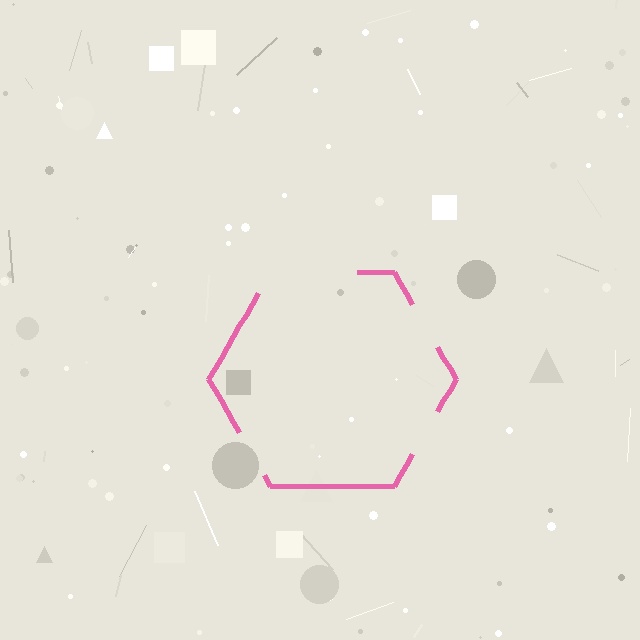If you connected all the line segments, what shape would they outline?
They would outline a hexagon.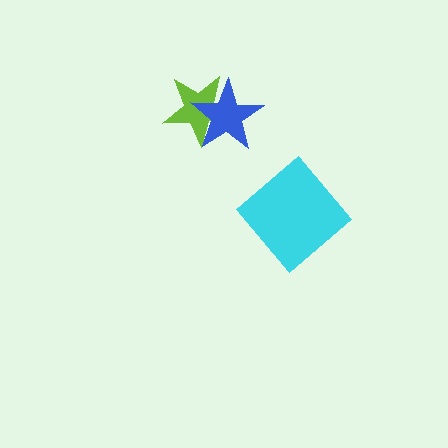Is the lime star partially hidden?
Yes, it is partially covered by another shape.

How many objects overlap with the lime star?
1 object overlaps with the lime star.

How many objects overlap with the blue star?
1 object overlaps with the blue star.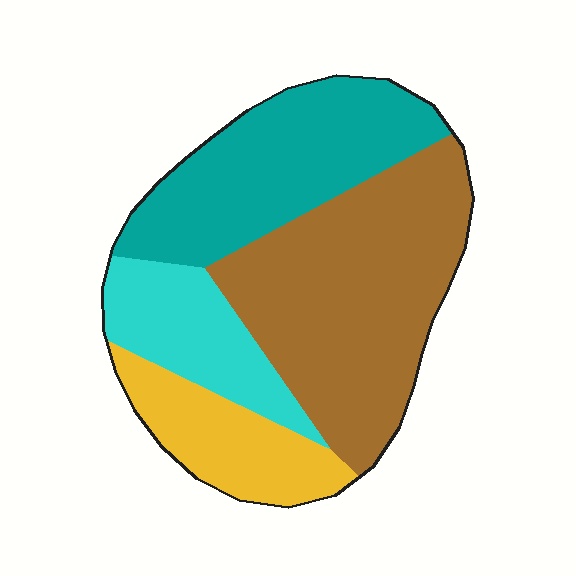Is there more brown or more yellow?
Brown.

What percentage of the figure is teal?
Teal takes up between a sixth and a third of the figure.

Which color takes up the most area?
Brown, at roughly 40%.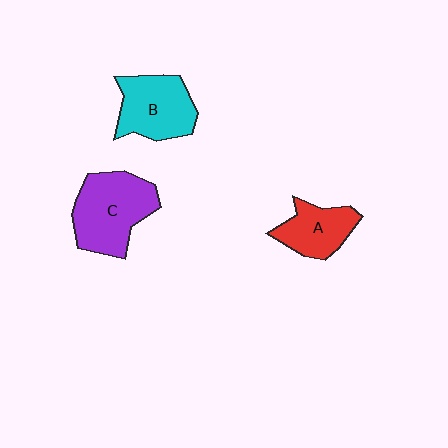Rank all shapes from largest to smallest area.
From largest to smallest: C (purple), B (cyan), A (red).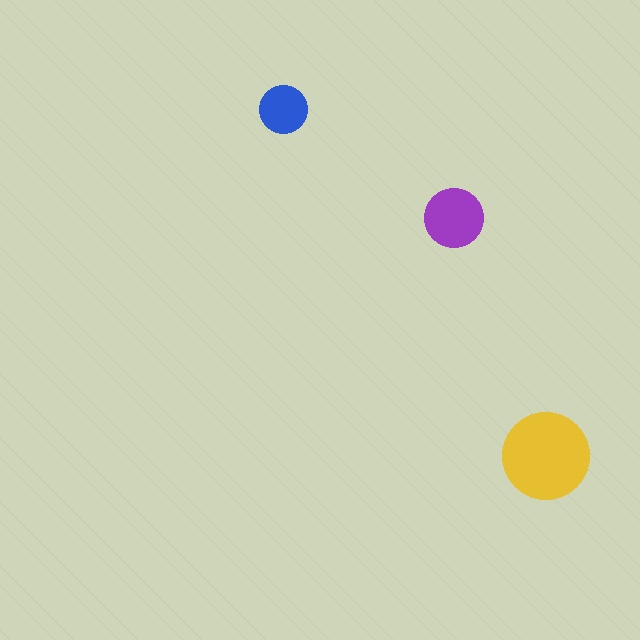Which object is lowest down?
The yellow circle is bottommost.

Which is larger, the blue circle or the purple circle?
The purple one.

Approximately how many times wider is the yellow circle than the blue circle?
About 2 times wider.